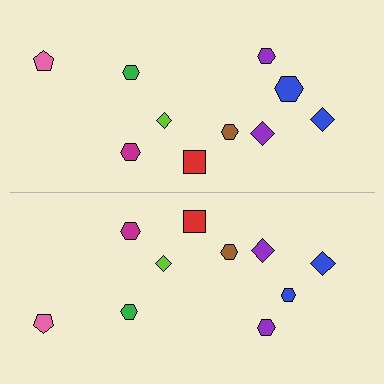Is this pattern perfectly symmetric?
No, the pattern is not perfectly symmetric. The blue hexagon on the bottom side has a different size than its mirror counterpart.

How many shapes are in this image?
There are 20 shapes in this image.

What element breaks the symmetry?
The blue hexagon on the bottom side has a different size than its mirror counterpart.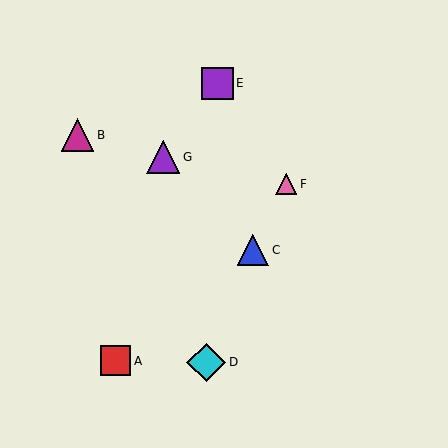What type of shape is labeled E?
Shape E is a purple square.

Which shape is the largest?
The cyan diamond (labeled D) is the largest.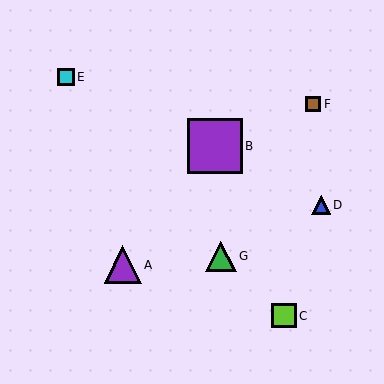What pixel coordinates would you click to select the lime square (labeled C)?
Click at (284, 316) to select the lime square C.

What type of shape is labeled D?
Shape D is a blue triangle.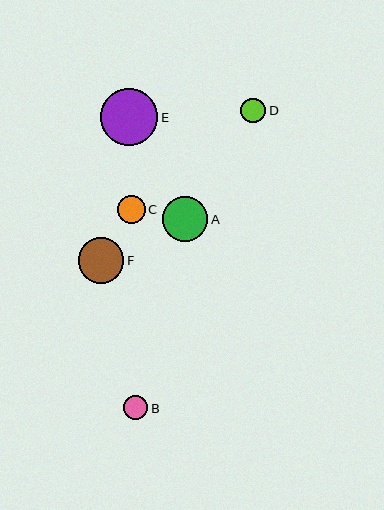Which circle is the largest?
Circle E is the largest with a size of approximately 57 pixels.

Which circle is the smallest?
Circle B is the smallest with a size of approximately 25 pixels.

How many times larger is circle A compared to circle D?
Circle A is approximately 1.8 times the size of circle D.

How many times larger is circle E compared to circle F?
Circle E is approximately 1.3 times the size of circle F.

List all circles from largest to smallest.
From largest to smallest: E, F, A, C, D, B.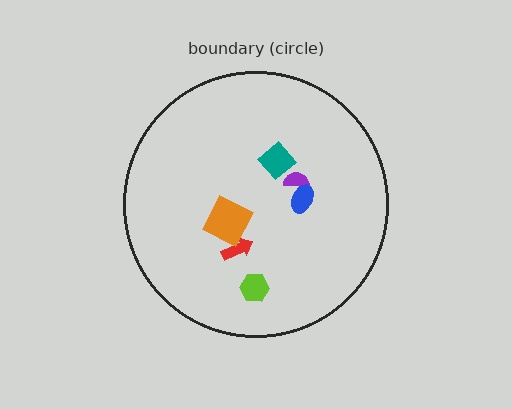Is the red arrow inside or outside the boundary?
Inside.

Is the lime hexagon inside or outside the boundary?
Inside.